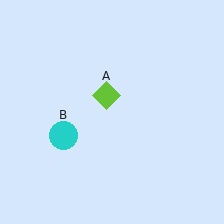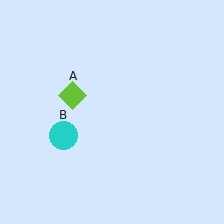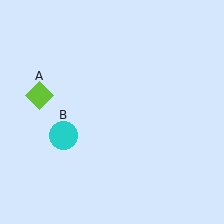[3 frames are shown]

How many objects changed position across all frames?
1 object changed position: lime diamond (object A).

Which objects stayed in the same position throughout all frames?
Cyan circle (object B) remained stationary.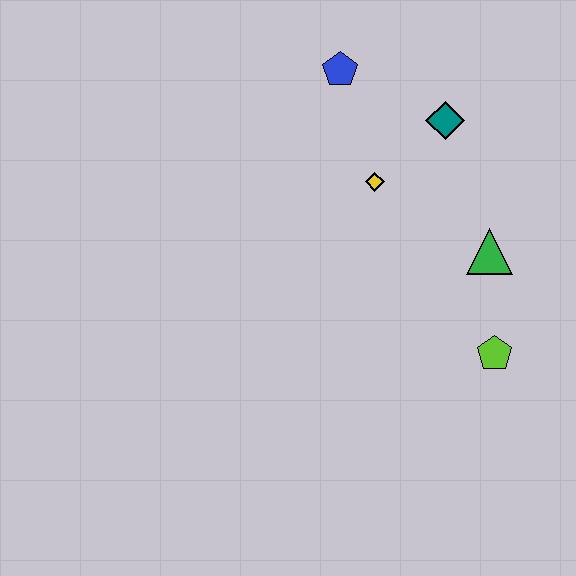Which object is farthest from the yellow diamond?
The lime pentagon is farthest from the yellow diamond.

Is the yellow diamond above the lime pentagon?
Yes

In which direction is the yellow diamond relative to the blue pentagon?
The yellow diamond is below the blue pentagon.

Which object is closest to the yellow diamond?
The teal diamond is closest to the yellow diamond.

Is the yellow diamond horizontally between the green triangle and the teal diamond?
No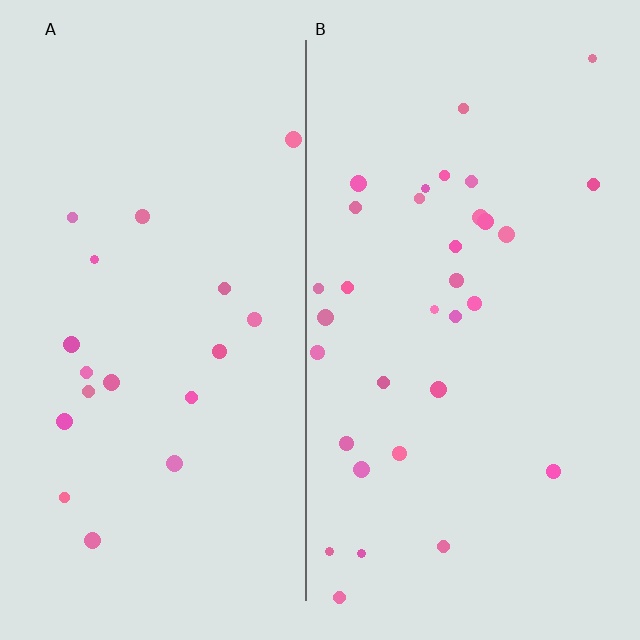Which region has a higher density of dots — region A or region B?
B (the right).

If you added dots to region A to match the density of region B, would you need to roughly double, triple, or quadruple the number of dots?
Approximately double.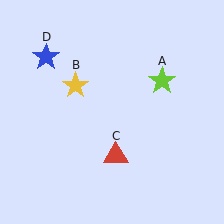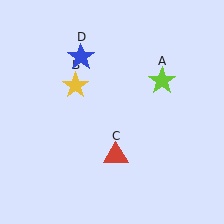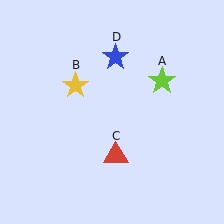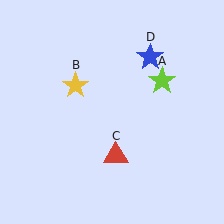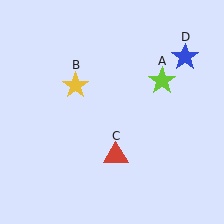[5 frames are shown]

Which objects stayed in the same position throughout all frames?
Lime star (object A) and yellow star (object B) and red triangle (object C) remained stationary.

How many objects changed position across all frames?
1 object changed position: blue star (object D).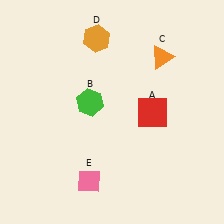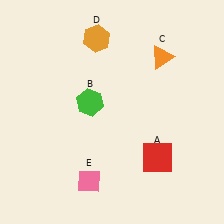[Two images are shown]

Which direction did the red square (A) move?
The red square (A) moved down.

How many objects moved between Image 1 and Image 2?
1 object moved between the two images.